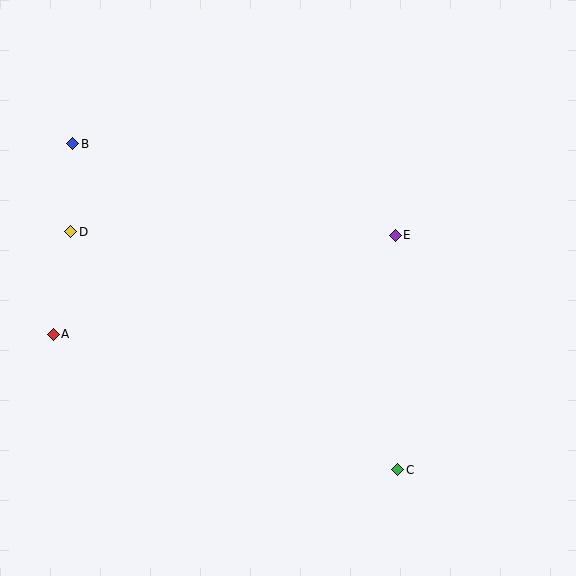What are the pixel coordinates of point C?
Point C is at (398, 470).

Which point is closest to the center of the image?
Point E at (395, 235) is closest to the center.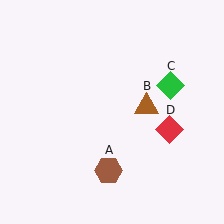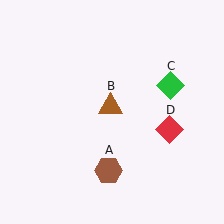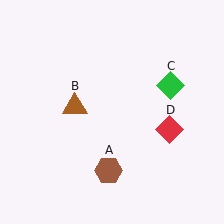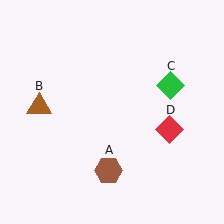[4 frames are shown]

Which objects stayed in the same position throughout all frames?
Brown hexagon (object A) and green diamond (object C) and red diamond (object D) remained stationary.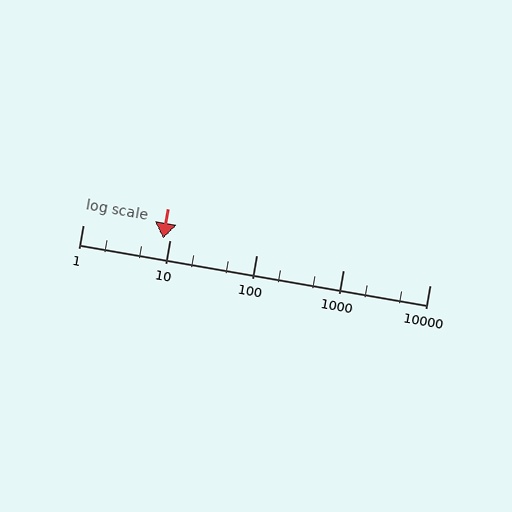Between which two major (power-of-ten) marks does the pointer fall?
The pointer is between 1 and 10.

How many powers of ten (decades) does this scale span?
The scale spans 4 decades, from 1 to 10000.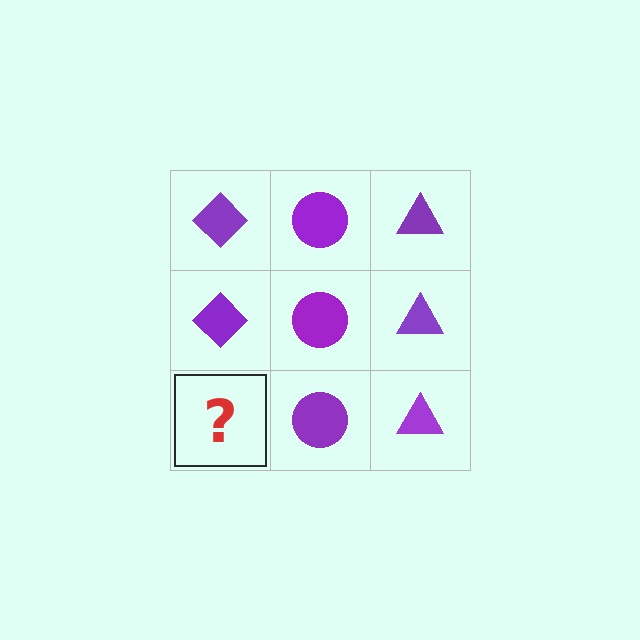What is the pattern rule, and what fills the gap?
The rule is that each column has a consistent shape. The gap should be filled with a purple diamond.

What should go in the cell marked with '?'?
The missing cell should contain a purple diamond.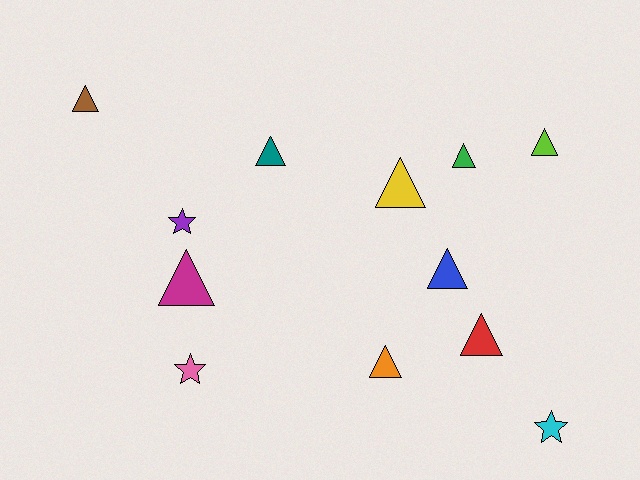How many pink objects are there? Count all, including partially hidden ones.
There is 1 pink object.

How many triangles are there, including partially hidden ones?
There are 9 triangles.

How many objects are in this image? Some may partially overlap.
There are 12 objects.